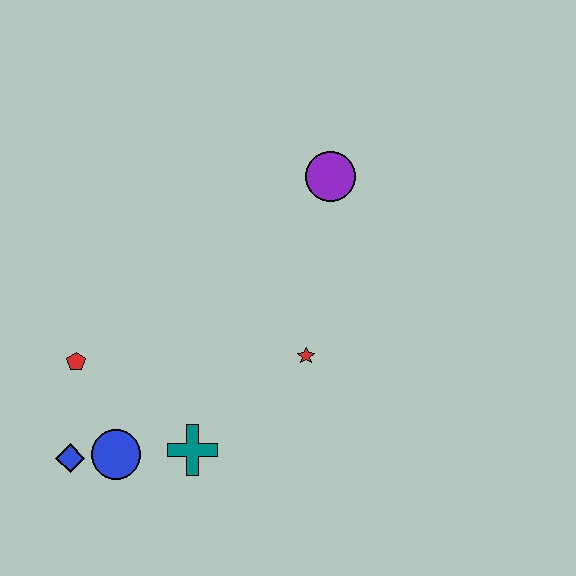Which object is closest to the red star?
The teal cross is closest to the red star.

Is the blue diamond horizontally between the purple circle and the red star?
No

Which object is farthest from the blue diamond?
The purple circle is farthest from the blue diamond.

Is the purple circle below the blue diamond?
No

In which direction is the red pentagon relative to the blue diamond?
The red pentagon is above the blue diamond.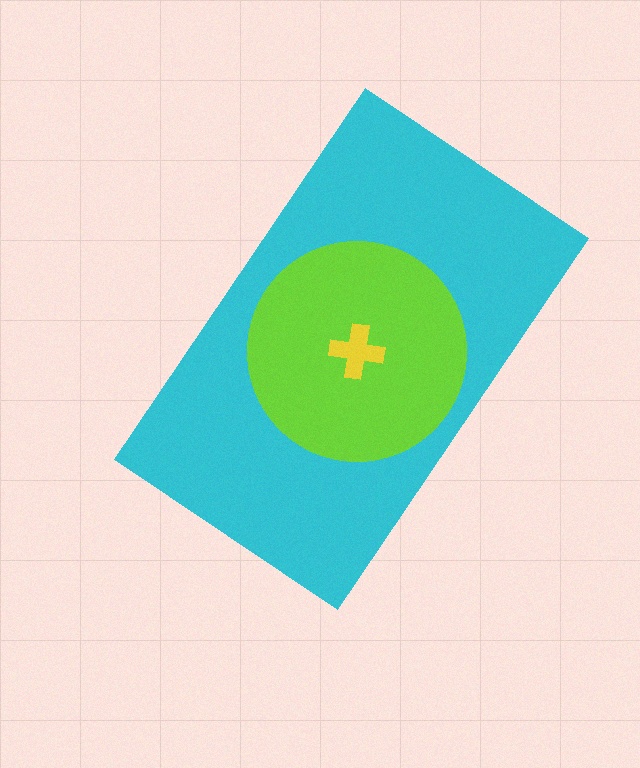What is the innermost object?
The yellow cross.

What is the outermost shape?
The cyan rectangle.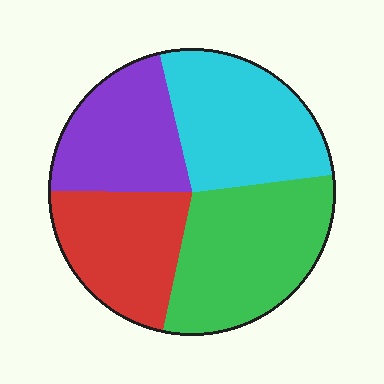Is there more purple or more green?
Green.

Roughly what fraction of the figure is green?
Green takes up between a sixth and a third of the figure.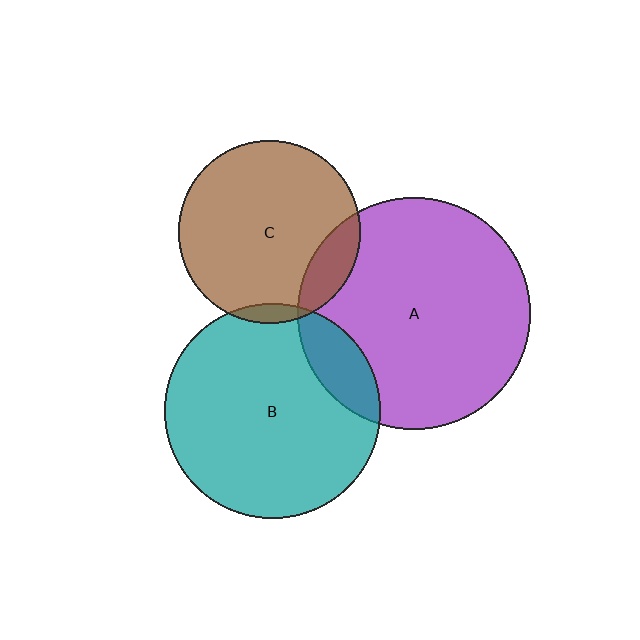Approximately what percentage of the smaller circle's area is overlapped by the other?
Approximately 5%.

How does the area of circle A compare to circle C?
Approximately 1.6 times.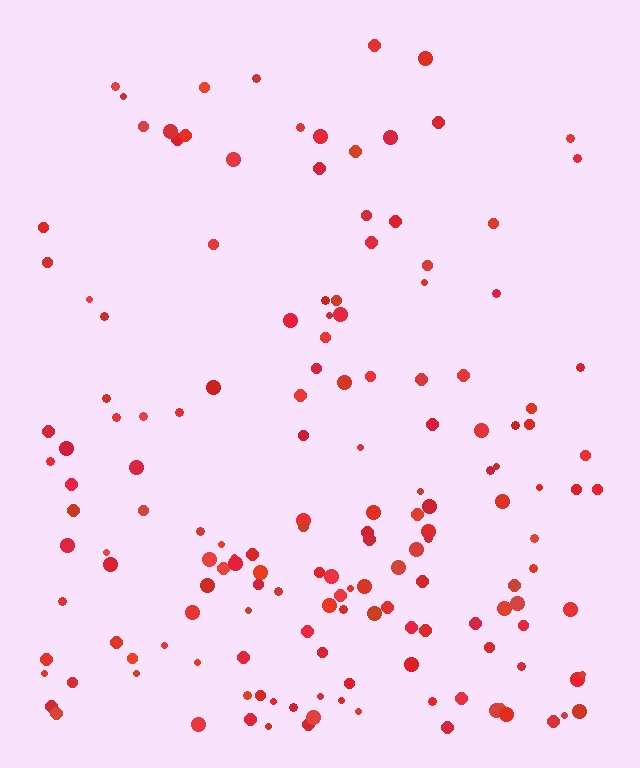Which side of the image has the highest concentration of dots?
The bottom.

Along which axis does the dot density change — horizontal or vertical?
Vertical.